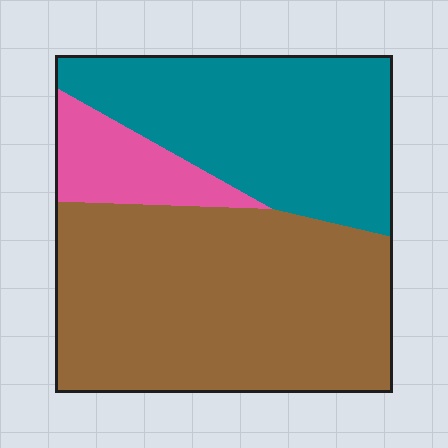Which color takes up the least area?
Pink, at roughly 10%.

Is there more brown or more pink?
Brown.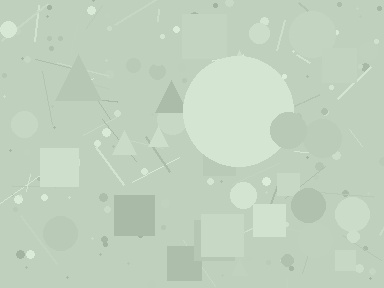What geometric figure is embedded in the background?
A circle is embedded in the background.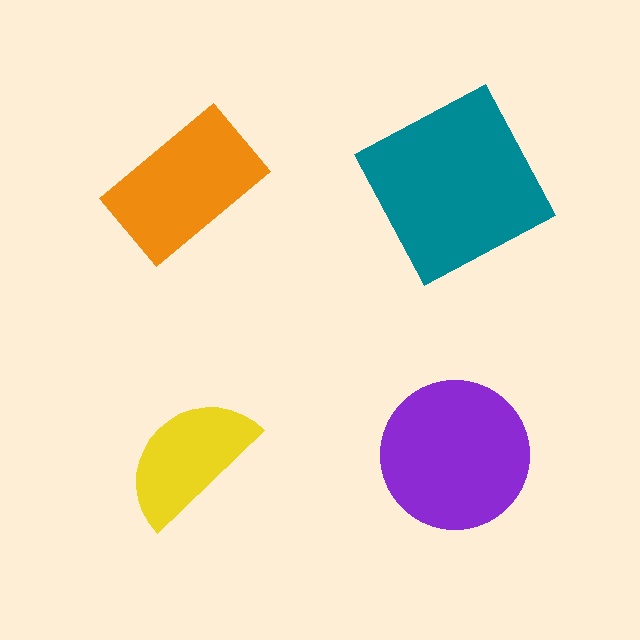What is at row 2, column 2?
A purple circle.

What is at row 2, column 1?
A yellow semicircle.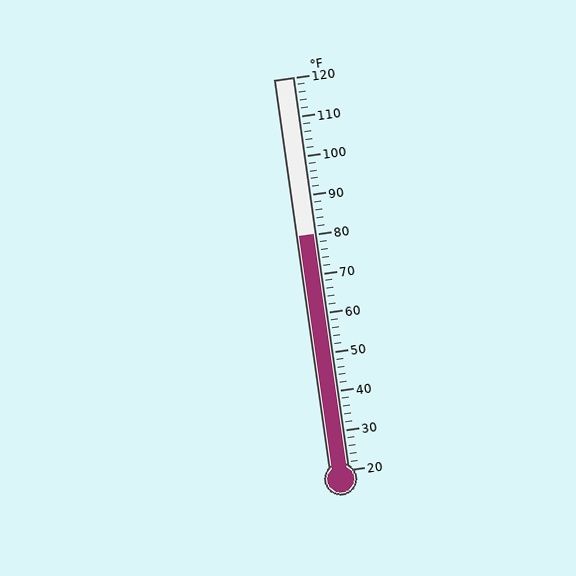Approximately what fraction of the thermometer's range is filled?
The thermometer is filled to approximately 60% of its range.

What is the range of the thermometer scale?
The thermometer scale ranges from 20°F to 120°F.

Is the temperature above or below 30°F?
The temperature is above 30°F.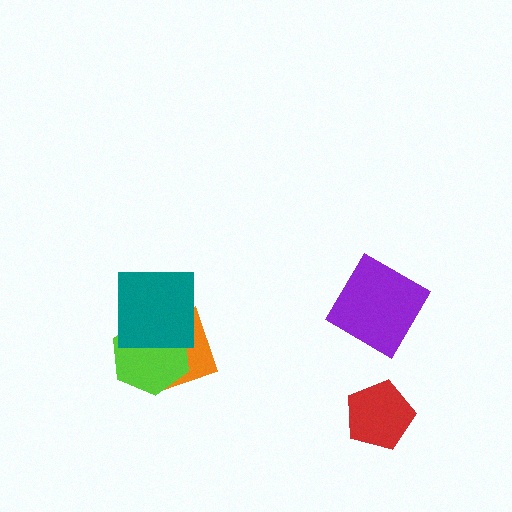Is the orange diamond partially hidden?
Yes, it is partially covered by another shape.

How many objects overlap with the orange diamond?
2 objects overlap with the orange diamond.